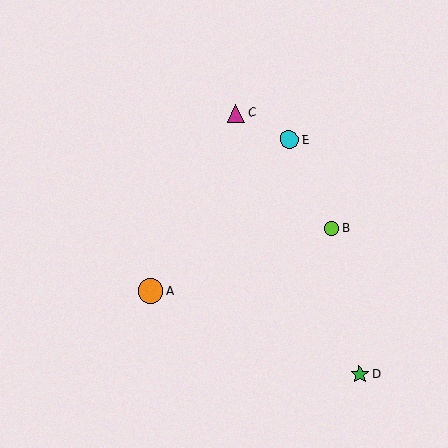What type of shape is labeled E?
Shape E is a cyan circle.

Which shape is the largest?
The orange circle (labeled A) is the largest.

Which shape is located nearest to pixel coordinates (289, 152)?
The cyan circle (labeled E) at (289, 139) is nearest to that location.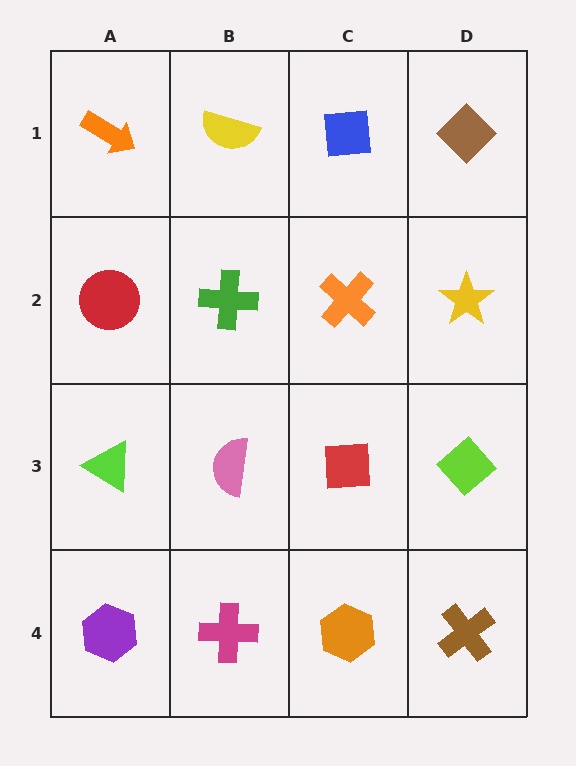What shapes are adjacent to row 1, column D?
A yellow star (row 2, column D), a blue square (row 1, column C).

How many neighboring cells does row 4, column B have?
3.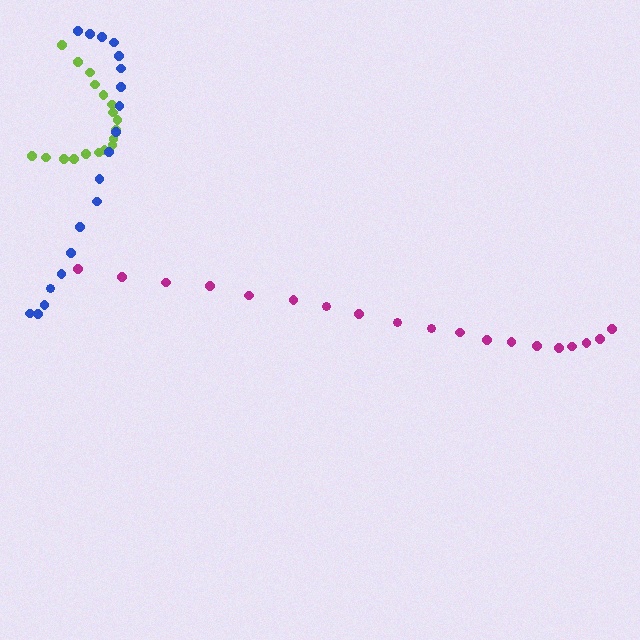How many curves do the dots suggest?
There are 3 distinct paths.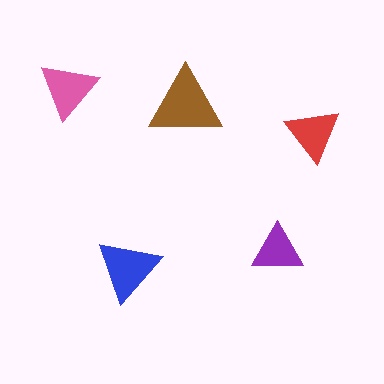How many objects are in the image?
There are 5 objects in the image.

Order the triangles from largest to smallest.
the brown one, the blue one, the pink one, the red one, the purple one.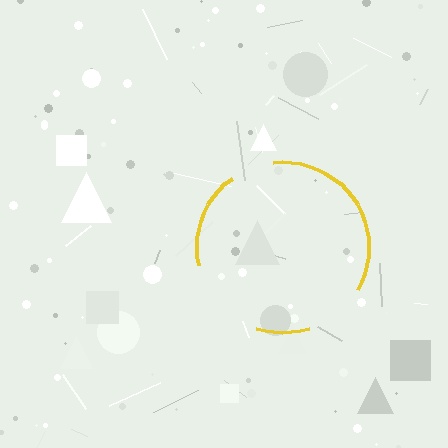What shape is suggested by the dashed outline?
The dashed outline suggests a circle.